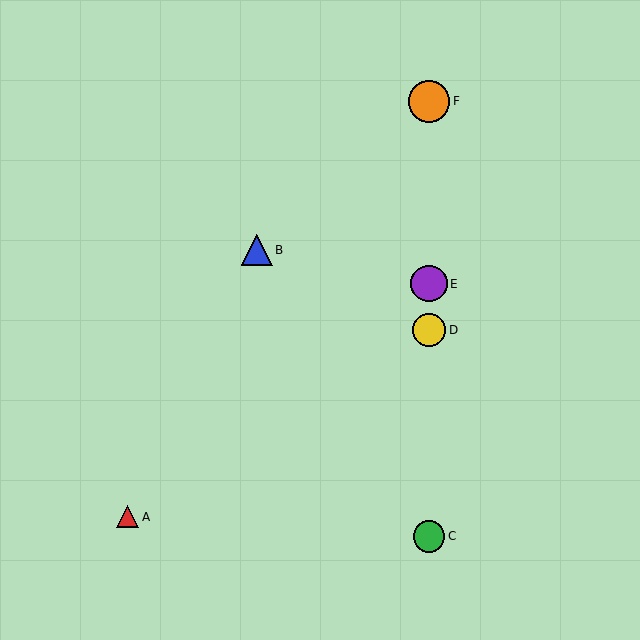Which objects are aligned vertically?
Objects C, D, E, F are aligned vertically.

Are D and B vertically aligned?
No, D is at x≈429 and B is at x≈257.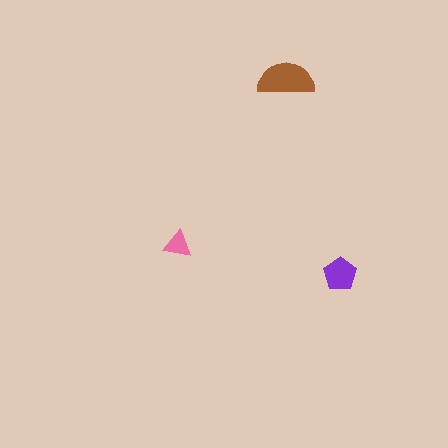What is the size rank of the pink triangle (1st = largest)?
3rd.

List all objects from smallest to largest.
The pink triangle, the purple pentagon, the brown semicircle.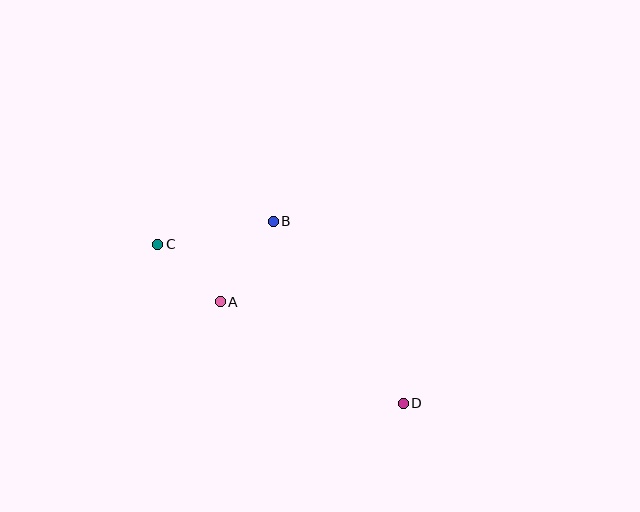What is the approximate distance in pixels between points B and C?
The distance between B and C is approximately 118 pixels.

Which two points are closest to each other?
Points A and C are closest to each other.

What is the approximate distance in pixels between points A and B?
The distance between A and B is approximately 97 pixels.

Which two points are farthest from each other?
Points C and D are farthest from each other.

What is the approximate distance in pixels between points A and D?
The distance between A and D is approximately 209 pixels.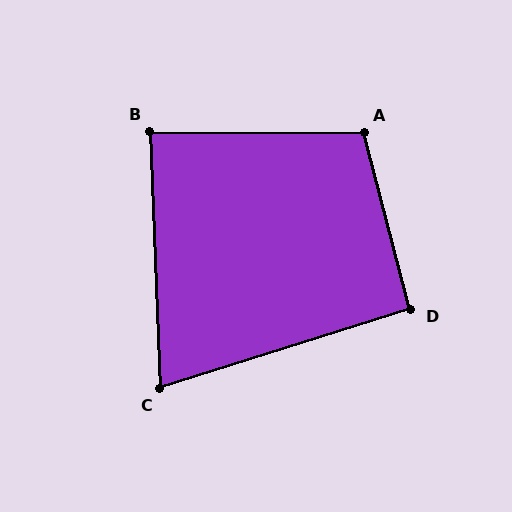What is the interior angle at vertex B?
Approximately 87 degrees (approximately right).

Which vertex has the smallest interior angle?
C, at approximately 75 degrees.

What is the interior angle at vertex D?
Approximately 93 degrees (approximately right).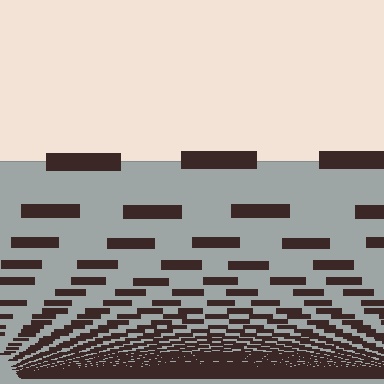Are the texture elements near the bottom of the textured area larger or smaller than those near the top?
Smaller. The gradient is inverted — elements near the bottom are smaller and denser.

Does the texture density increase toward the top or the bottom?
Density increases toward the bottom.